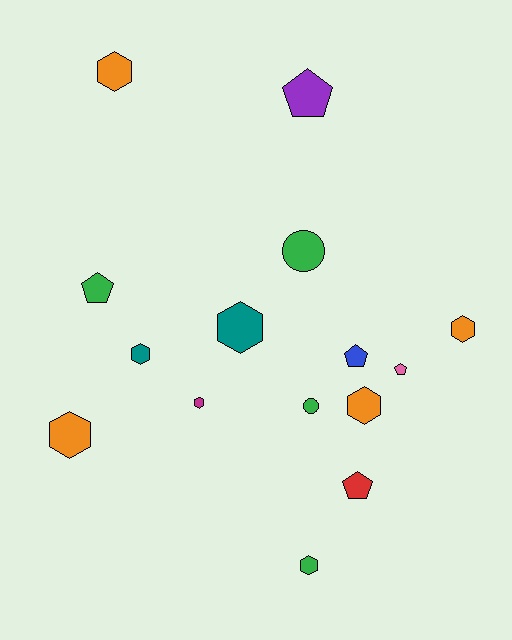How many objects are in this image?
There are 15 objects.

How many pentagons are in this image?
There are 5 pentagons.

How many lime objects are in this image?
There are no lime objects.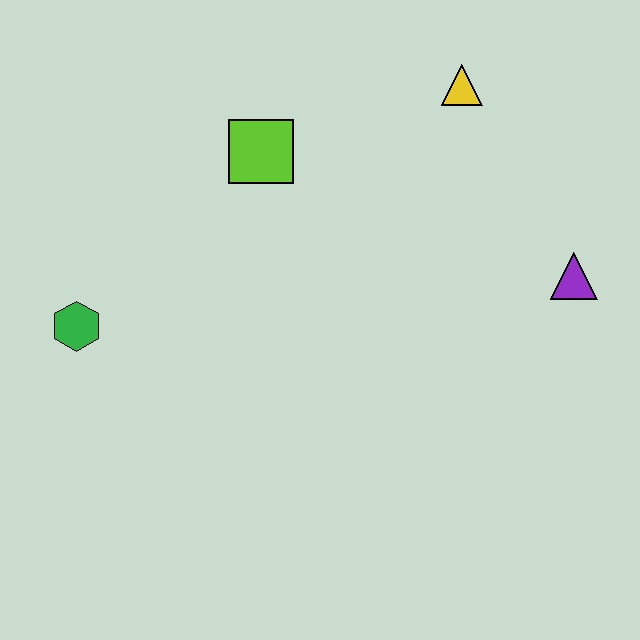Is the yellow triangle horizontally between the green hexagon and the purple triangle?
Yes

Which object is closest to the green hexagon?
The lime square is closest to the green hexagon.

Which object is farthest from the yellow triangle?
The green hexagon is farthest from the yellow triangle.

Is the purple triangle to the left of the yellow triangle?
No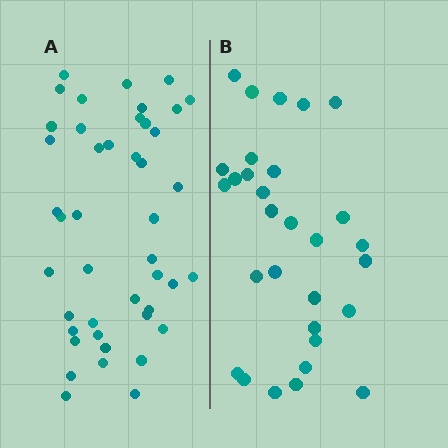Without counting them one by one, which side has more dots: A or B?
Region A (the left region) has more dots.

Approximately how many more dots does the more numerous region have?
Region A has approximately 15 more dots than region B.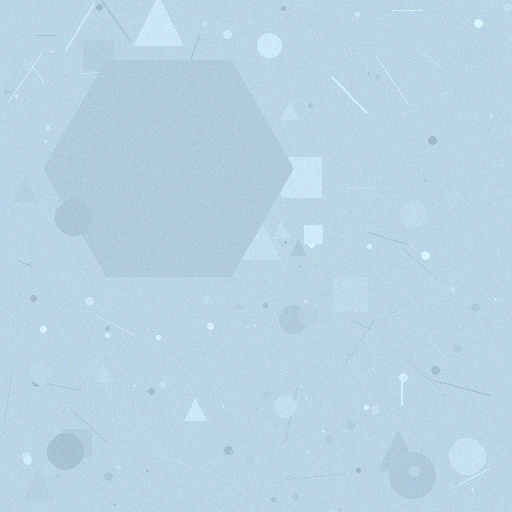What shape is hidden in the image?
A hexagon is hidden in the image.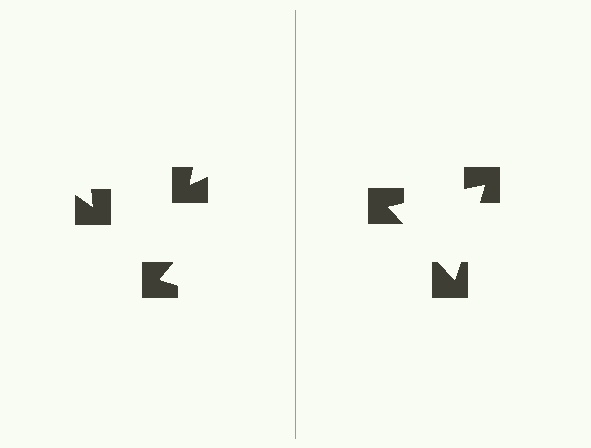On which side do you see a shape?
An illusory triangle appears on the right side. On the left side the wedge cuts are rotated, so no coherent shape forms.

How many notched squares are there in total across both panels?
6 — 3 on each side.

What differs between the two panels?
The notched squares are positioned identically on both sides; only the wedge orientations differ. On the right they align to a triangle; on the left they are misaligned.